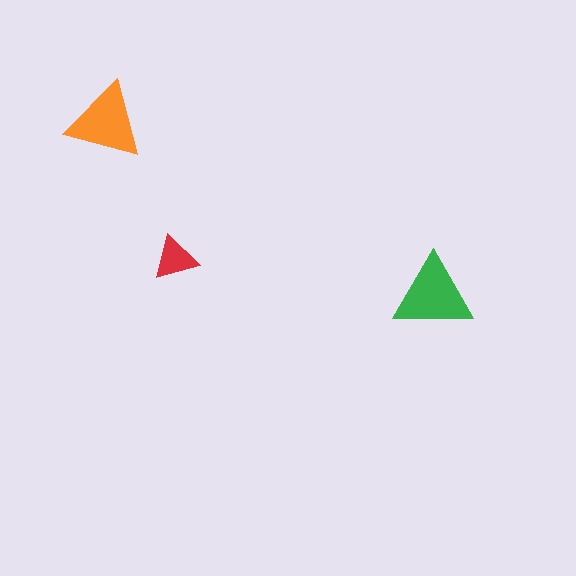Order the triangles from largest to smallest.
the green one, the orange one, the red one.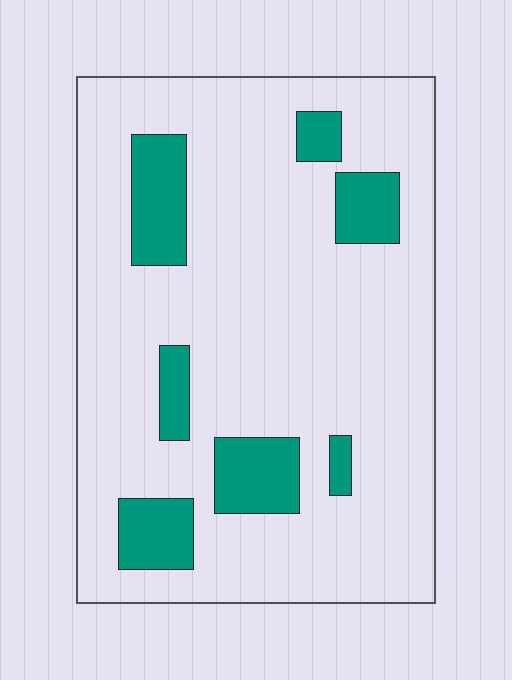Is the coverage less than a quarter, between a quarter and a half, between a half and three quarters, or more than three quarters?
Less than a quarter.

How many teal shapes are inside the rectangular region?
7.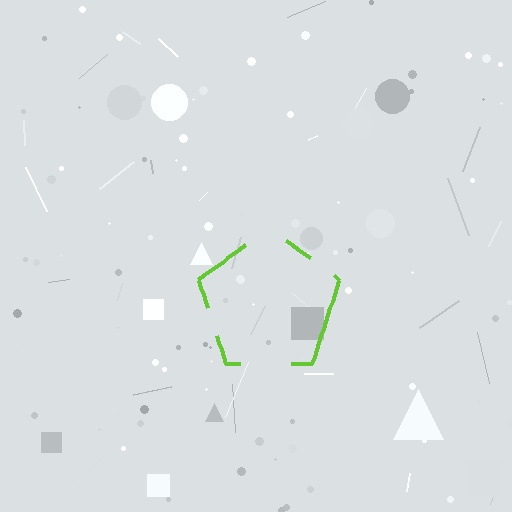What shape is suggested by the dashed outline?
The dashed outline suggests a pentagon.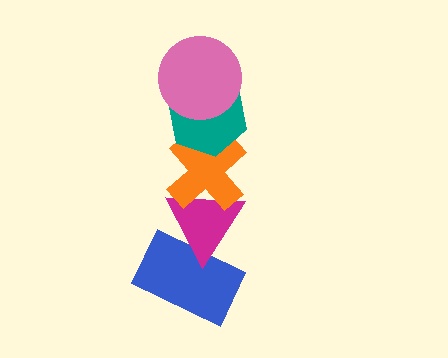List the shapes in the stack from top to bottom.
From top to bottom: the pink circle, the teal hexagon, the orange cross, the magenta triangle, the blue rectangle.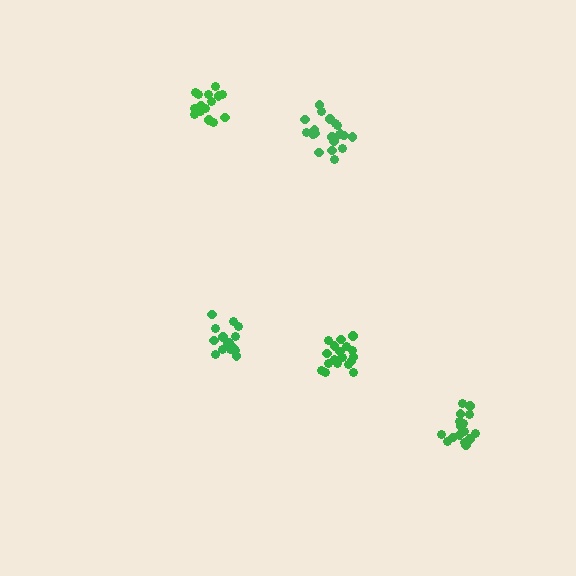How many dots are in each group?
Group 1: 20 dots, Group 2: 18 dots, Group 3: 16 dots, Group 4: 20 dots, Group 5: 16 dots (90 total).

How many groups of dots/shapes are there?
There are 5 groups.